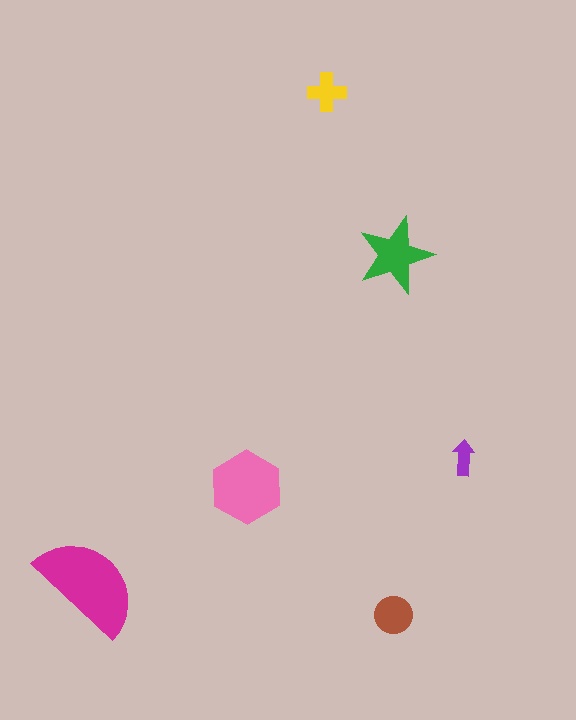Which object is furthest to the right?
The purple arrow is rightmost.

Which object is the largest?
The magenta semicircle.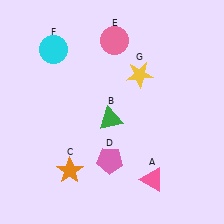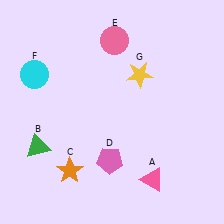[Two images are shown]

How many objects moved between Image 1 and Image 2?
2 objects moved between the two images.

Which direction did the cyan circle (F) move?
The cyan circle (F) moved down.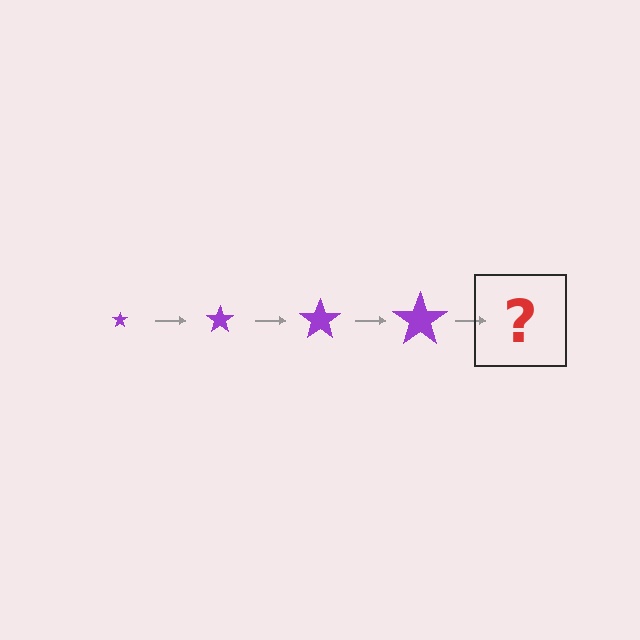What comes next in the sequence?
The next element should be a purple star, larger than the previous one.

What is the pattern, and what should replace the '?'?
The pattern is that the star gets progressively larger each step. The '?' should be a purple star, larger than the previous one.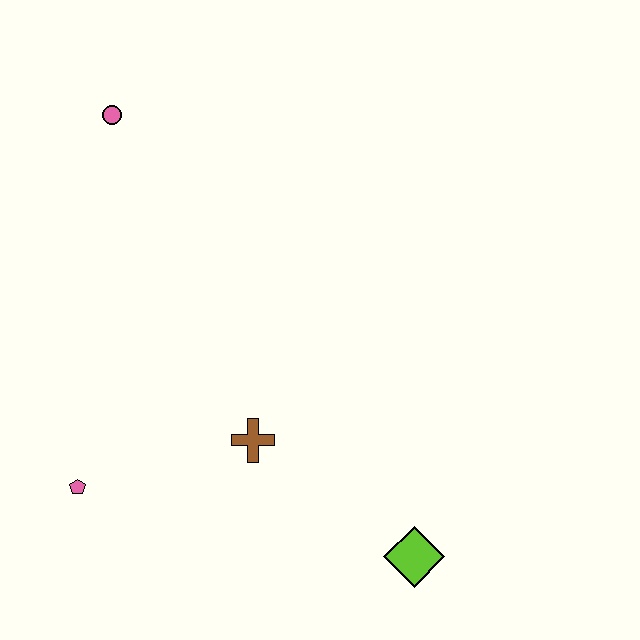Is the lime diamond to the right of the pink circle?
Yes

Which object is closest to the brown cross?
The pink pentagon is closest to the brown cross.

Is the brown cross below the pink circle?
Yes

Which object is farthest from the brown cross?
The pink circle is farthest from the brown cross.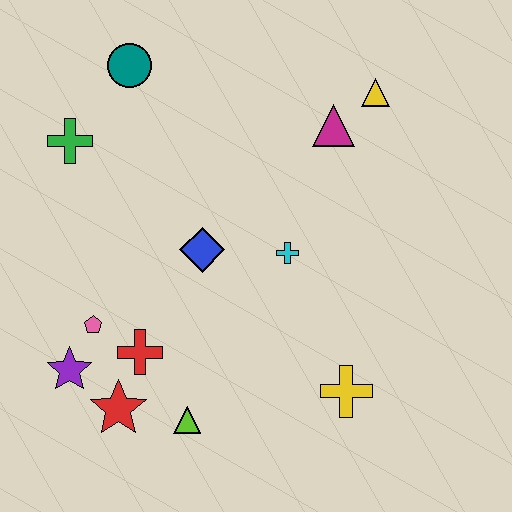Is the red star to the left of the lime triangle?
Yes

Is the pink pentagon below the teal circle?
Yes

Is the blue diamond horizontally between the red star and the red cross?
No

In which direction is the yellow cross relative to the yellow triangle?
The yellow cross is below the yellow triangle.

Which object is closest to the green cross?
The teal circle is closest to the green cross.